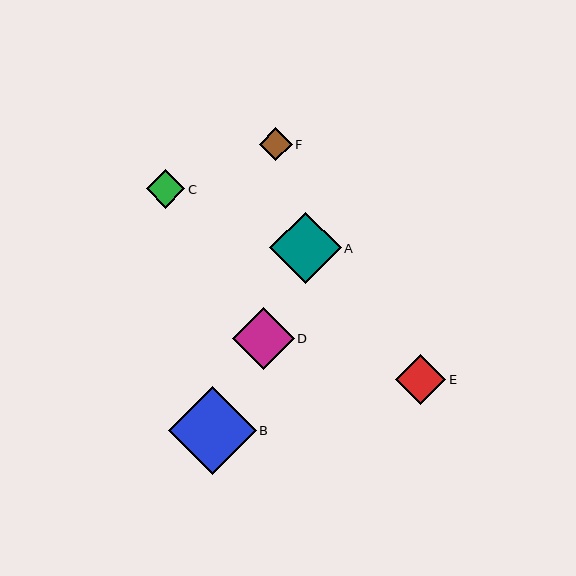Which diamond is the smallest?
Diamond F is the smallest with a size of approximately 33 pixels.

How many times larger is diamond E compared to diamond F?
Diamond E is approximately 1.5 times the size of diamond F.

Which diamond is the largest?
Diamond B is the largest with a size of approximately 88 pixels.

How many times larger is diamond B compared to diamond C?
Diamond B is approximately 2.3 times the size of diamond C.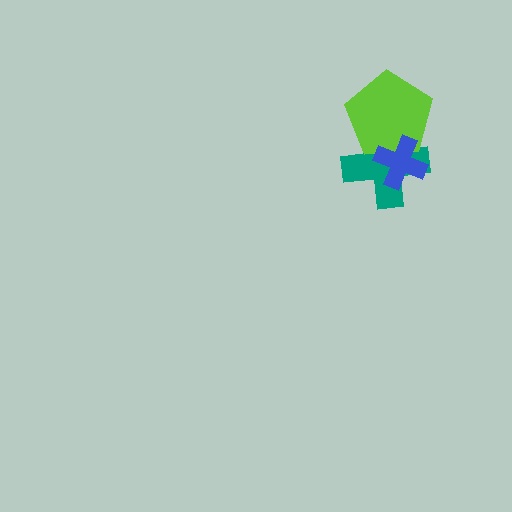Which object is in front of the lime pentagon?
The blue cross is in front of the lime pentagon.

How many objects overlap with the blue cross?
2 objects overlap with the blue cross.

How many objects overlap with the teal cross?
2 objects overlap with the teal cross.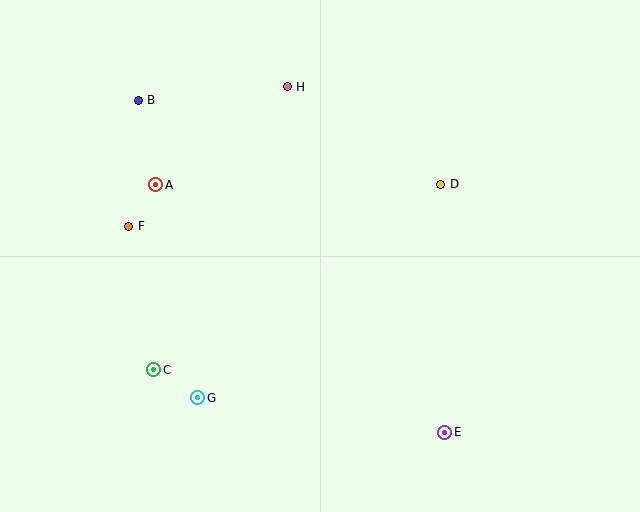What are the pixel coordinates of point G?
Point G is at (198, 398).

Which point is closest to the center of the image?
Point D at (441, 184) is closest to the center.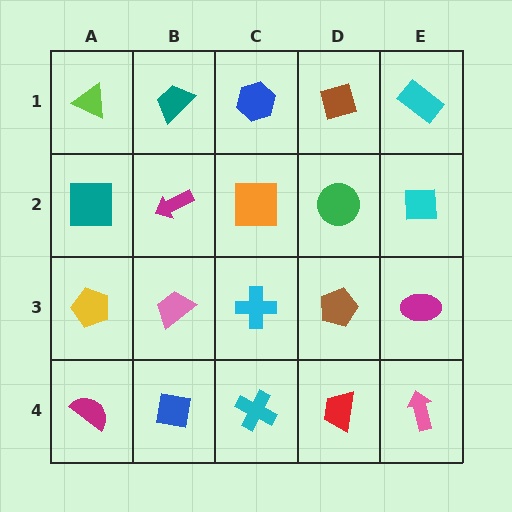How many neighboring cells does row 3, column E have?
3.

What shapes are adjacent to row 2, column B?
A teal trapezoid (row 1, column B), a pink trapezoid (row 3, column B), a teal square (row 2, column A), an orange square (row 2, column C).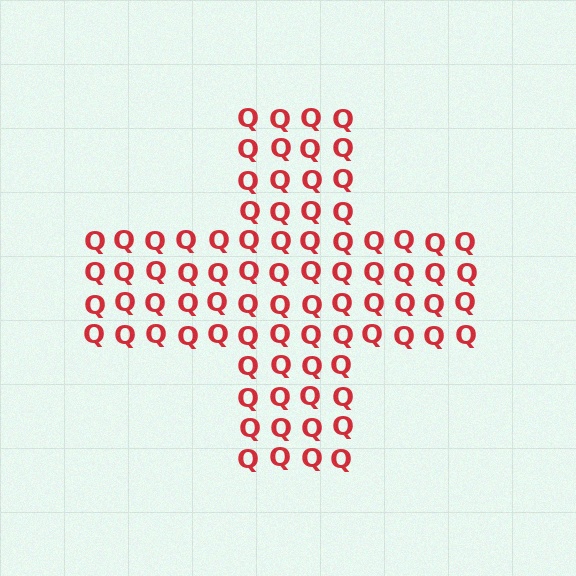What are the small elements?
The small elements are letter Q's.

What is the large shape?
The large shape is a cross.